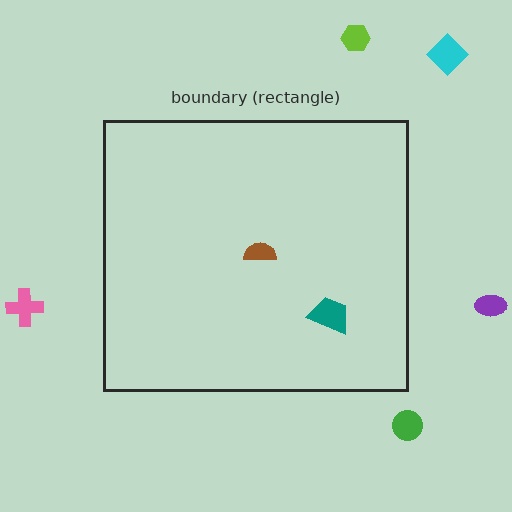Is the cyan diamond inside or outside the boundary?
Outside.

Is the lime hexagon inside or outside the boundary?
Outside.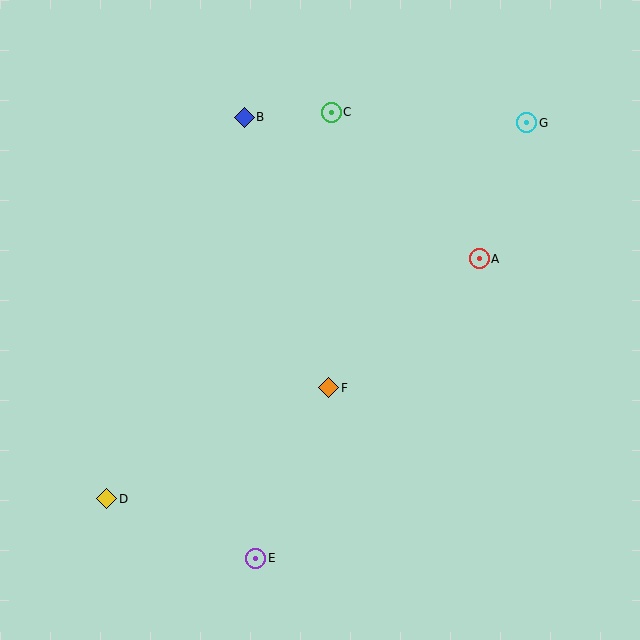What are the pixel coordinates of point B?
Point B is at (244, 117).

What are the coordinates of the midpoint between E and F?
The midpoint between E and F is at (292, 473).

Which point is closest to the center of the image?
Point F at (329, 388) is closest to the center.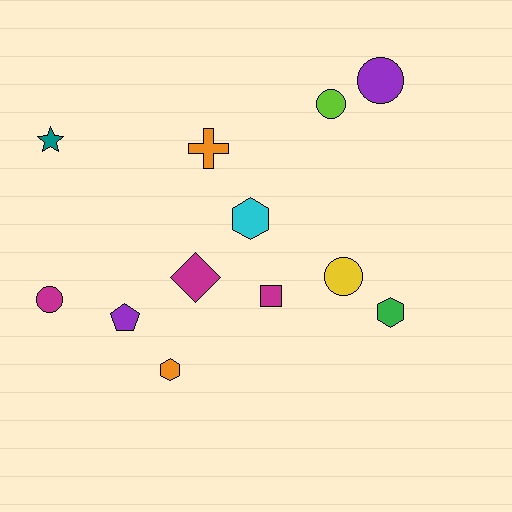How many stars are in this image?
There is 1 star.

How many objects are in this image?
There are 12 objects.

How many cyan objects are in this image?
There is 1 cyan object.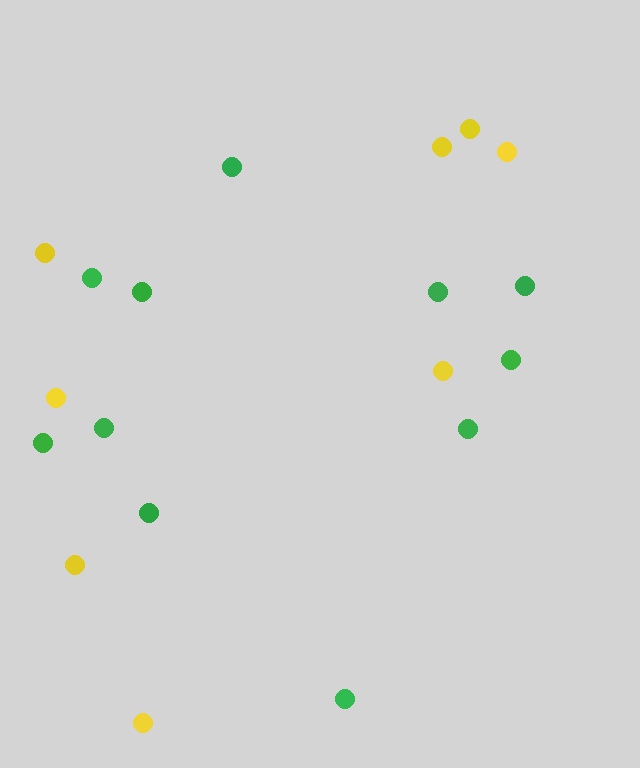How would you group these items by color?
There are 2 groups: one group of green circles (11) and one group of yellow circles (8).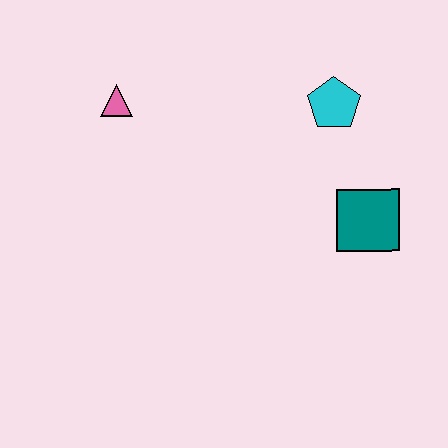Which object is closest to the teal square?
The cyan pentagon is closest to the teal square.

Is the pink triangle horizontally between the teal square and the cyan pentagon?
No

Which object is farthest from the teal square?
The pink triangle is farthest from the teal square.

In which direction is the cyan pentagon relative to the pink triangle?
The cyan pentagon is to the right of the pink triangle.